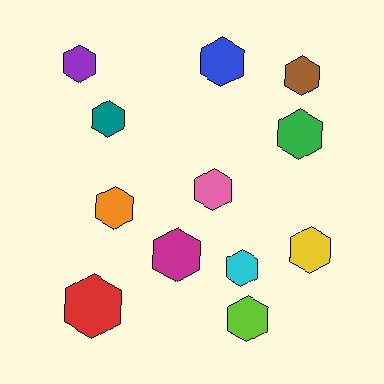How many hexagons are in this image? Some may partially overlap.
There are 12 hexagons.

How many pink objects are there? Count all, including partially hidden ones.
There is 1 pink object.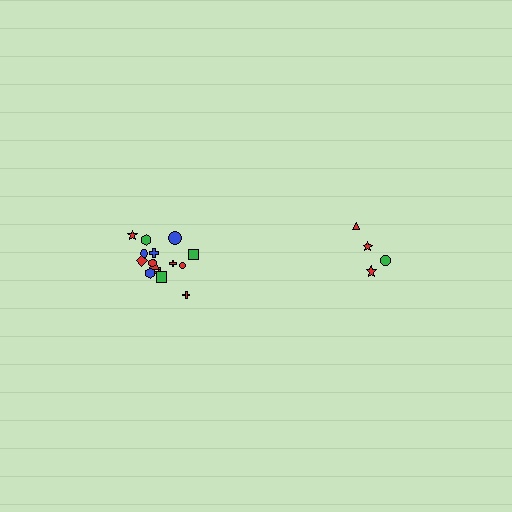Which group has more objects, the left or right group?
The left group.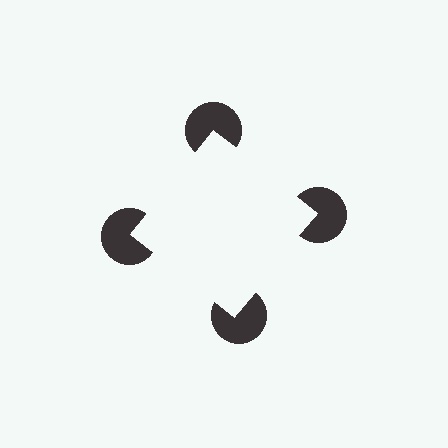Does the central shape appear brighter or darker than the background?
It typically appears slightly brighter than the background, even though no actual brightness change is drawn.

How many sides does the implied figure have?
4 sides.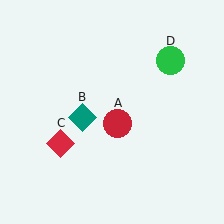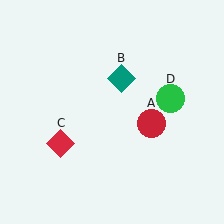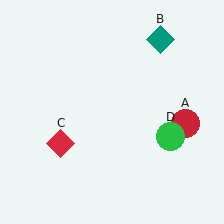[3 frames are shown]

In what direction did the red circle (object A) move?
The red circle (object A) moved right.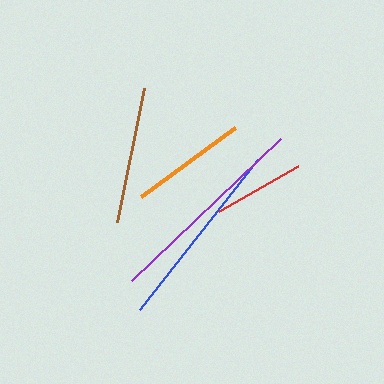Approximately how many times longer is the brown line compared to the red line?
The brown line is approximately 1.5 times the length of the red line.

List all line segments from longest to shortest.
From longest to shortest: purple, blue, brown, orange, red.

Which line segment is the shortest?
The red line is the shortest at approximately 91 pixels.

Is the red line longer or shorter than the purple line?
The purple line is longer than the red line.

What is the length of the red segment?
The red segment is approximately 91 pixels long.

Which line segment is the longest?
The purple line is the longest at approximately 206 pixels.